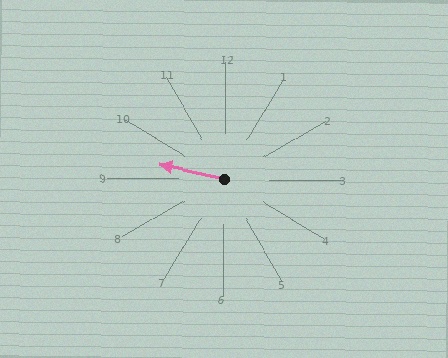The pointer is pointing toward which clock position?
Roughly 9 o'clock.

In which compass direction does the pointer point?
West.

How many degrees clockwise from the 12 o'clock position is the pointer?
Approximately 282 degrees.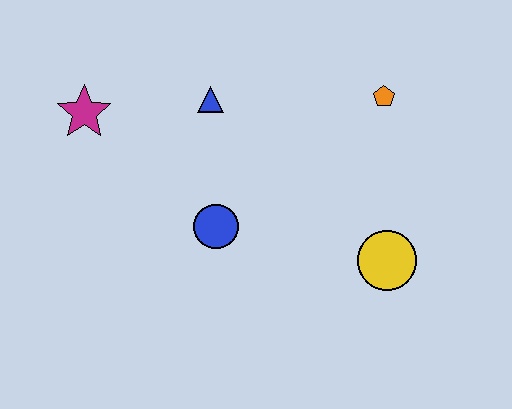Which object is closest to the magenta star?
The blue triangle is closest to the magenta star.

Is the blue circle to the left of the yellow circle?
Yes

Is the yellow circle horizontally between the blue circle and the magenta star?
No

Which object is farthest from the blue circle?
The orange pentagon is farthest from the blue circle.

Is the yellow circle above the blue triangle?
No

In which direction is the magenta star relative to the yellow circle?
The magenta star is to the left of the yellow circle.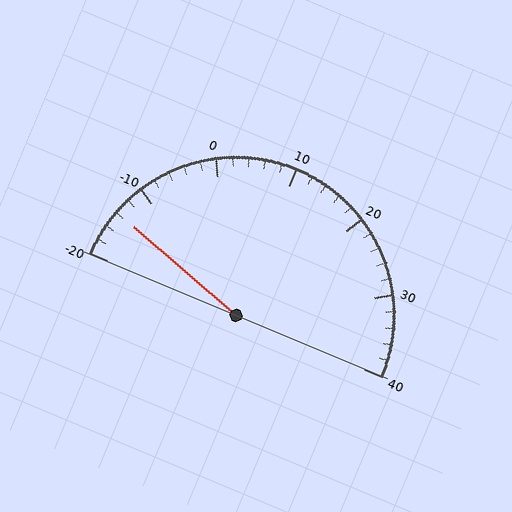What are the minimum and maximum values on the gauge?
The gauge ranges from -20 to 40.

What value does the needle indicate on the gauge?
The needle indicates approximately -14.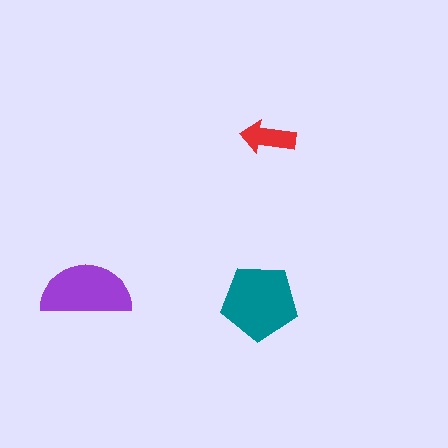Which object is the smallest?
The red arrow.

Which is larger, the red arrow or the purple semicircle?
The purple semicircle.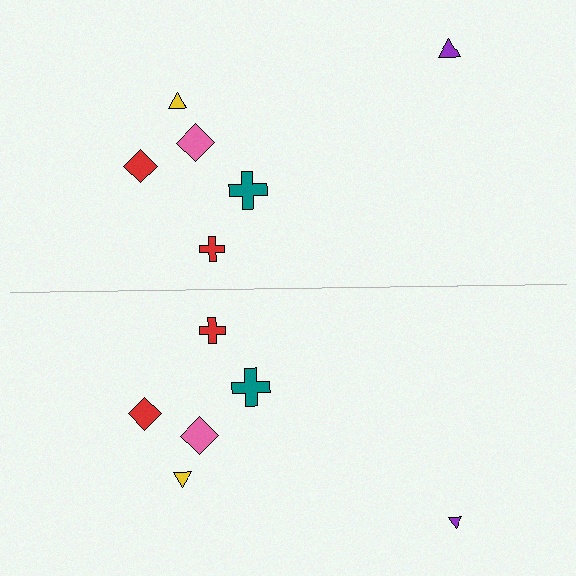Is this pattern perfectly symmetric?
No, the pattern is not perfectly symmetric. The purple triangle on the bottom side has a different size than its mirror counterpart.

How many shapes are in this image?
There are 12 shapes in this image.